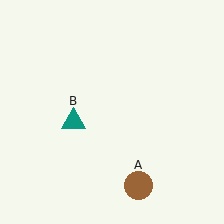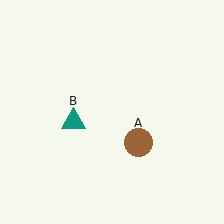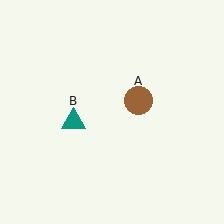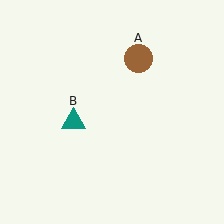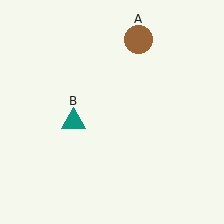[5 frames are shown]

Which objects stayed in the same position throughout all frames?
Teal triangle (object B) remained stationary.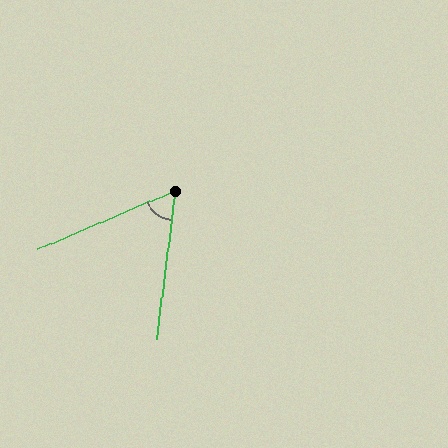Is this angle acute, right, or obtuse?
It is acute.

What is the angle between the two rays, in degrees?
Approximately 60 degrees.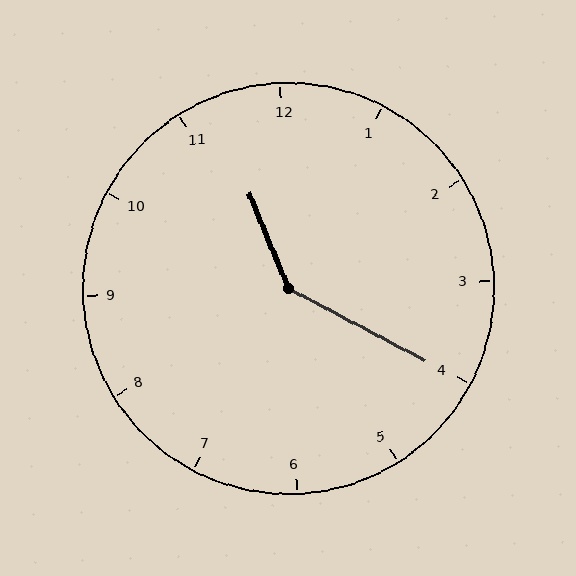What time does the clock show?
11:20.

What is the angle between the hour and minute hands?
Approximately 140 degrees.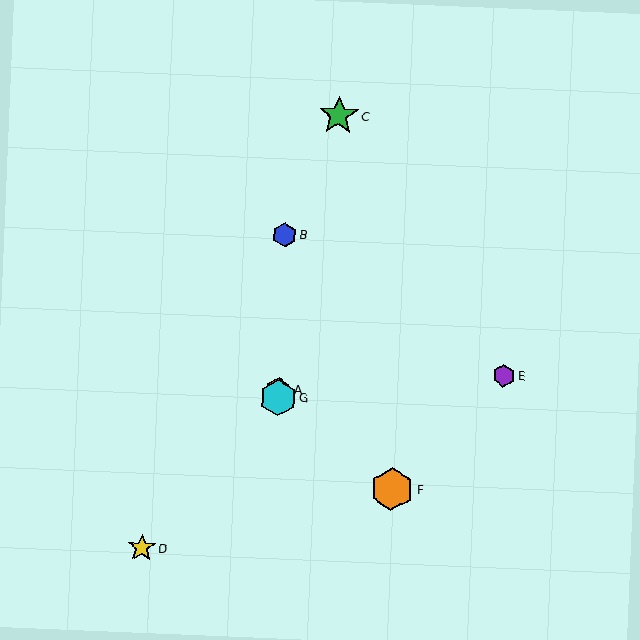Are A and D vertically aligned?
No, A is at x≈278 and D is at x≈142.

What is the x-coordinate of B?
Object B is at x≈285.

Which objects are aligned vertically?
Objects A, B, G are aligned vertically.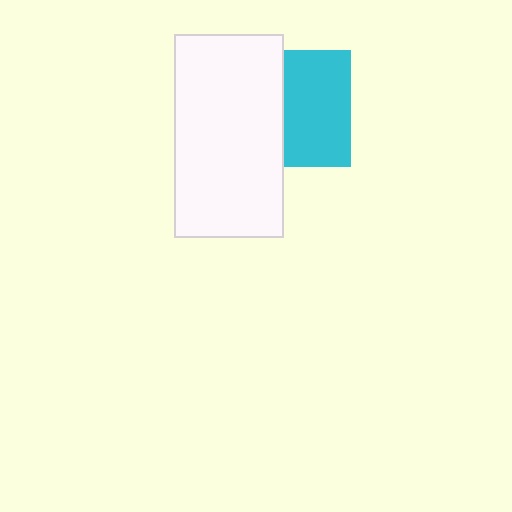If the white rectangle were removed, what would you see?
You would see the complete cyan square.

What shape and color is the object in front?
The object in front is a white rectangle.